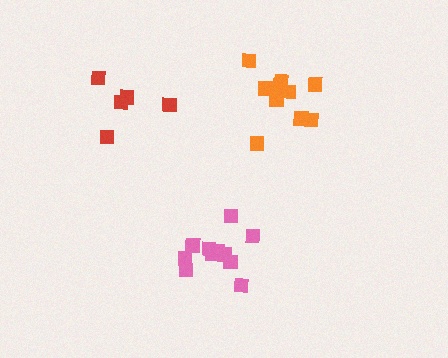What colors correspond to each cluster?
The clusters are colored: pink, orange, red.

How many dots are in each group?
Group 1: 11 dots, Group 2: 10 dots, Group 3: 5 dots (26 total).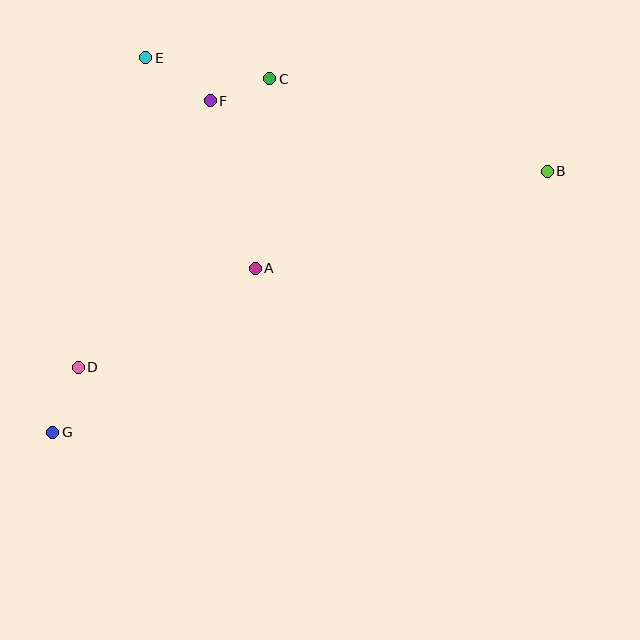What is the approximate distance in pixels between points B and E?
The distance between B and E is approximately 418 pixels.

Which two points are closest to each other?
Points C and F are closest to each other.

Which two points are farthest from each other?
Points B and G are farthest from each other.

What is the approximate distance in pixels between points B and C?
The distance between B and C is approximately 293 pixels.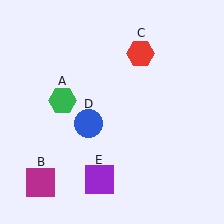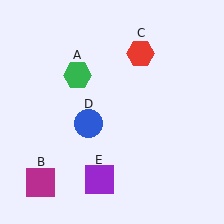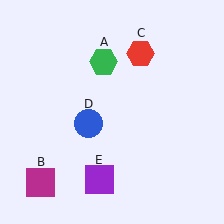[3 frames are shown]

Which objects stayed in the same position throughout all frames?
Magenta square (object B) and red hexagon (object C) and blue circle (object D) and purple square (object E) remained stationary.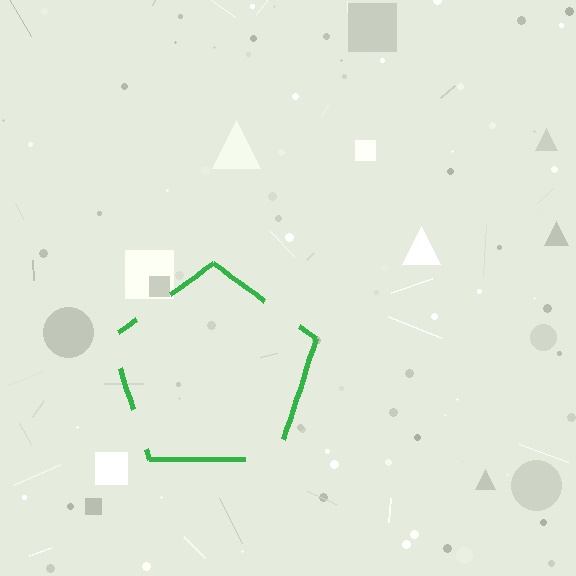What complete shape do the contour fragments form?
The contour fragments form a pentagon.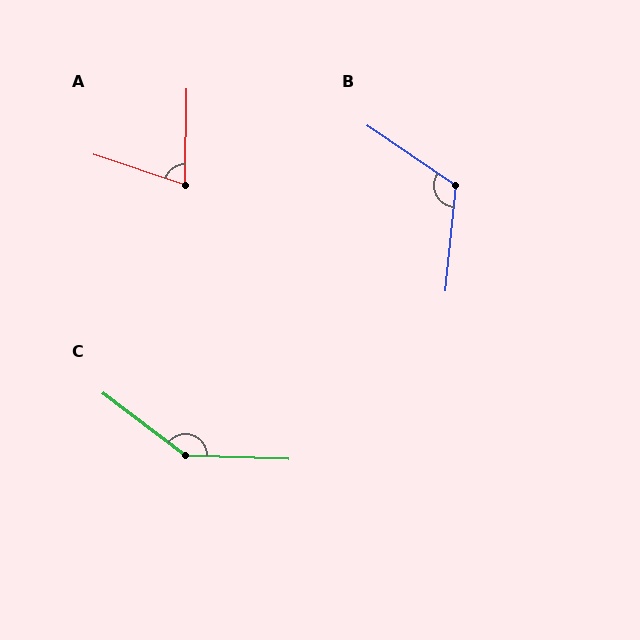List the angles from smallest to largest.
A (73°), B (119°), C (144°).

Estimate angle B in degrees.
Approximately 119 degrees.